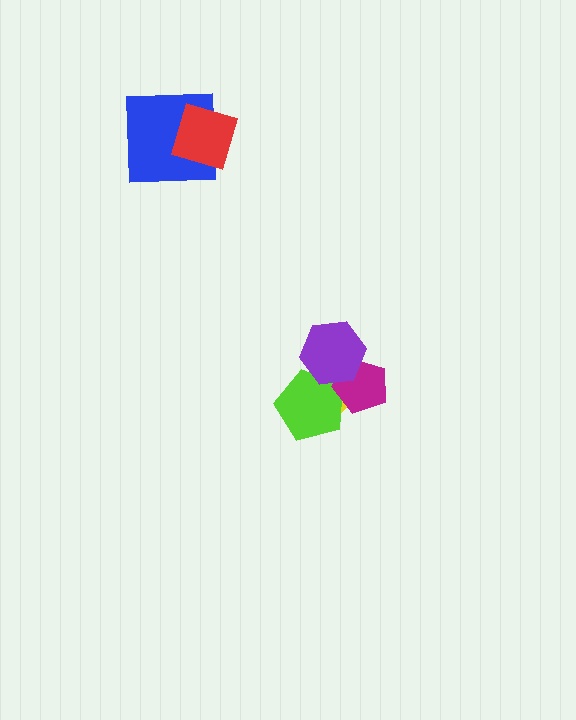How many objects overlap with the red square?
1 object overlaps with the red square.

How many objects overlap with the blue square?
1 object overlaps with the blue square.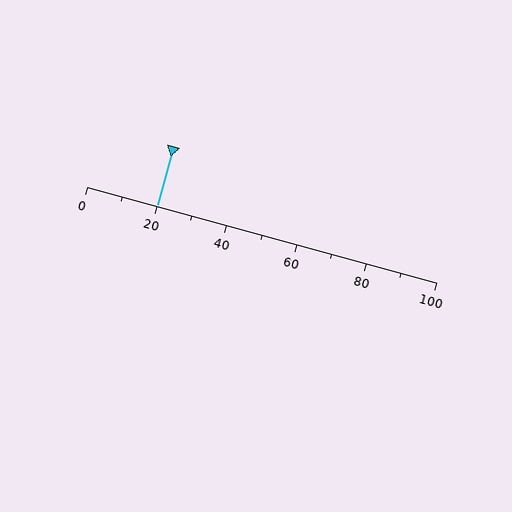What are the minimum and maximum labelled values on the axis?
The axis runs from 0 to 100.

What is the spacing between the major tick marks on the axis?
The major ticks are spaced 20 apart.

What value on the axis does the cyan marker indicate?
The marker indicates approximately 20.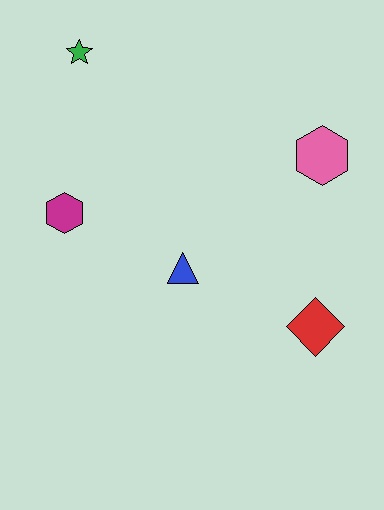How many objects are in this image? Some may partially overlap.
There are 5 objects.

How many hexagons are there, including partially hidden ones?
There are 2 hexagons.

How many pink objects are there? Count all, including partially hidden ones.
There is 1 pink object.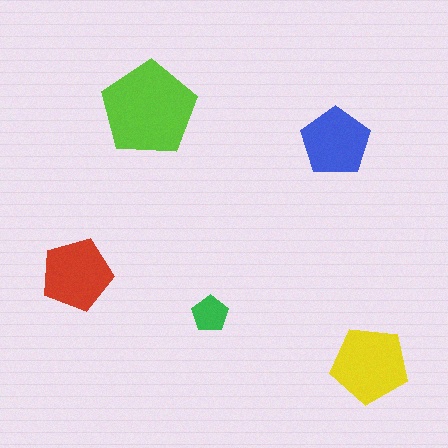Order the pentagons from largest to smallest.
the lime one, the yellow one, the red one, the blue one, the green one.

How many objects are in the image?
There are 5 objects in the image.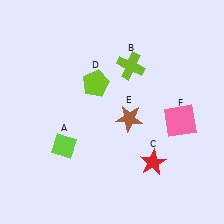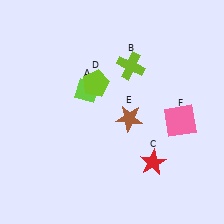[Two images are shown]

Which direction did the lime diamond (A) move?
The lime diamond (A) moved up.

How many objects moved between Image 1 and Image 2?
1 object moved between the two images.